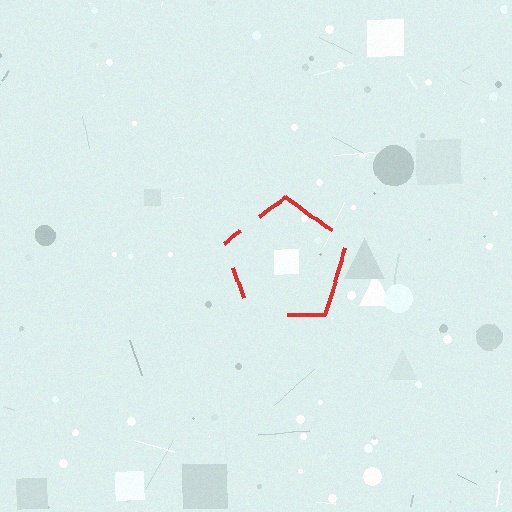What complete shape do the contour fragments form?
The contour fragments form a pentagon.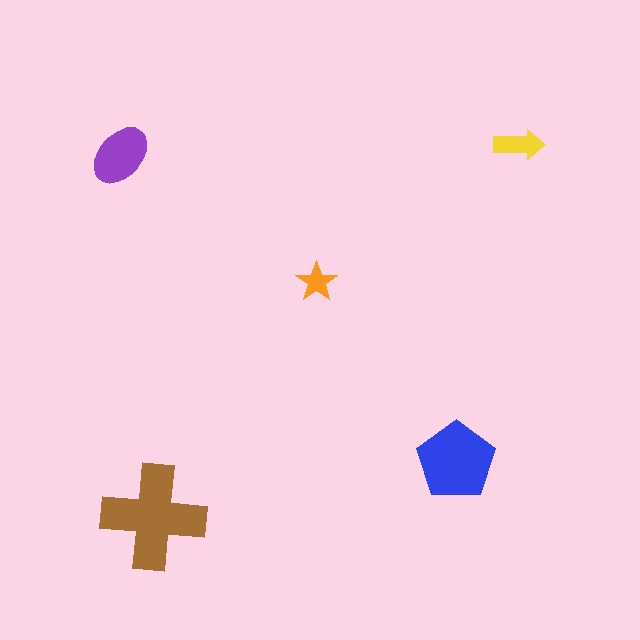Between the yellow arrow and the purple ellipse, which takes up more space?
The purple ellipse.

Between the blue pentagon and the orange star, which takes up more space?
The blue pentagon.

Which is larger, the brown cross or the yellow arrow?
The brown cross.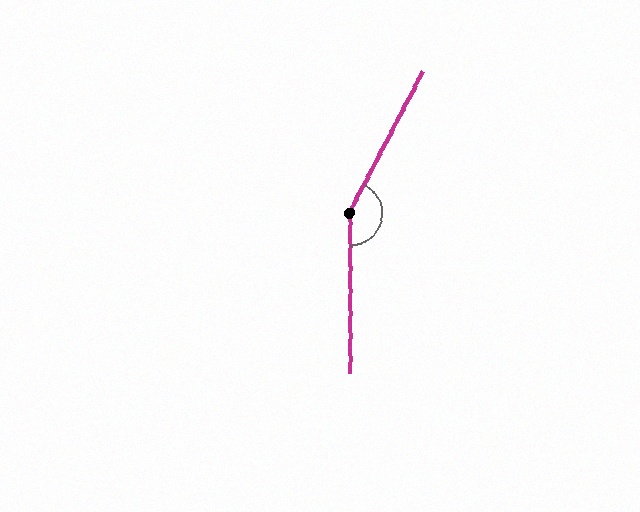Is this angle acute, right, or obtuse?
It is obtuse.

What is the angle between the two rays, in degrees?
Approximately 153 degrees.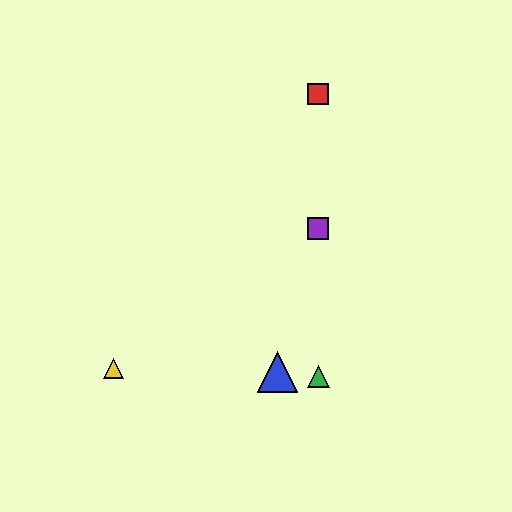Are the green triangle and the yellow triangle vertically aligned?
No, the green triangle is at x≈318 and the yellow triangle is at x≈114.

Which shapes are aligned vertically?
The red square, the green triangle, the purple square are aligned vertically.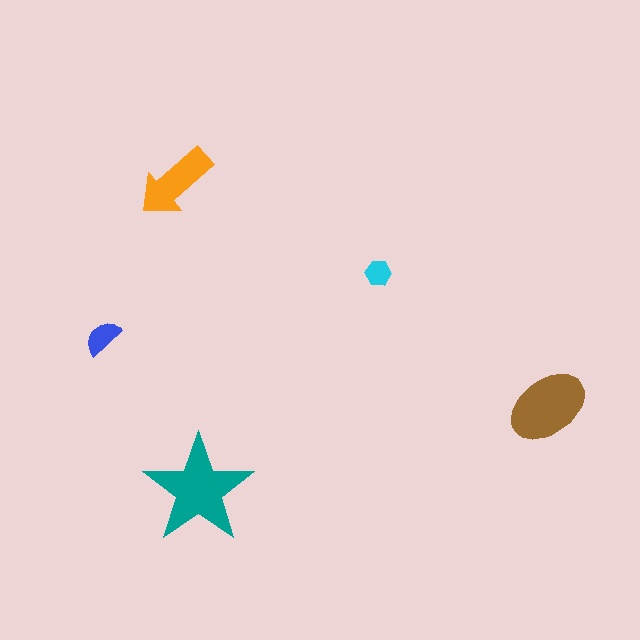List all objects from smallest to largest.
The cyan hexagon, the blue semicircle, the orange arrow, the brown ellipse, the teal star.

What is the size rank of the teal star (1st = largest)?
1st.